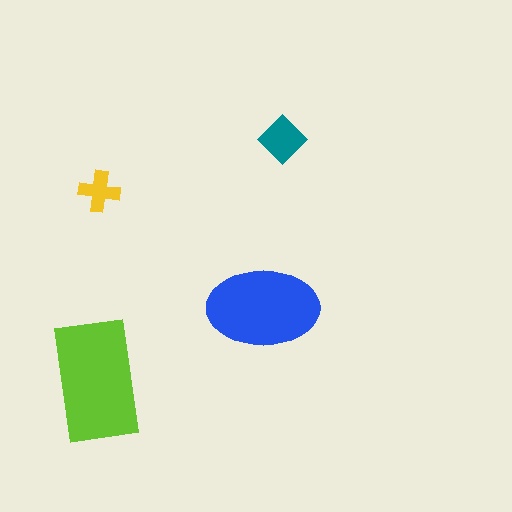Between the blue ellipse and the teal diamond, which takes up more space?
The blue ellipse.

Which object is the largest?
The lime rectangle.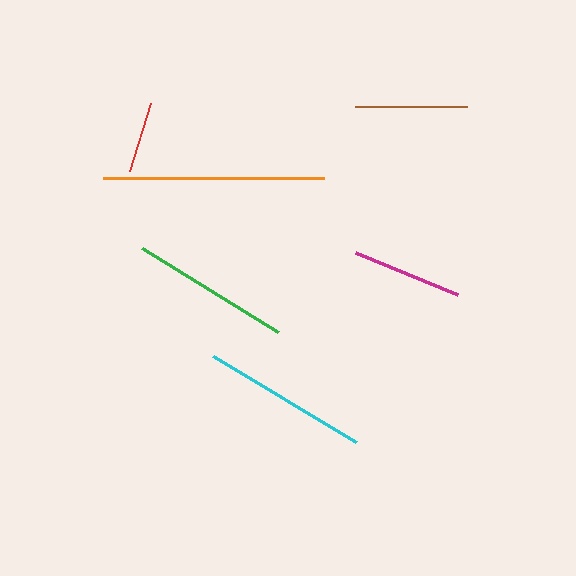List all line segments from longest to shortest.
From longest to shortest: orange, cyan, green, brown, magenta, red.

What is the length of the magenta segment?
The magenta segment is approximately 110 pixels long.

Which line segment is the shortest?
The red line is the shortest at approximately 71 pixels.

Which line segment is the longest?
The orange line is the longest at approximately 221 pixels.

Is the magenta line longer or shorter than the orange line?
The orange line is longer than the magenta line.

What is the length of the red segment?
The red segment is approximately 71 pixels long.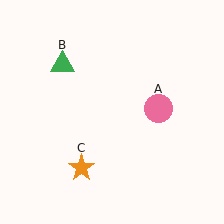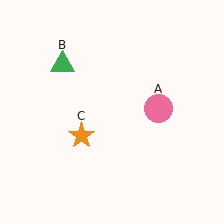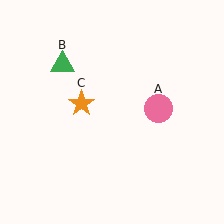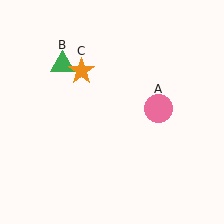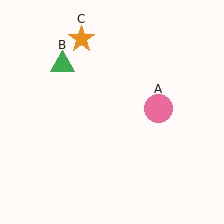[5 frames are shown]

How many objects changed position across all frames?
1 object changed position: orange star (object C).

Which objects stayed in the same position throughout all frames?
Pink circle (object A) and green triangle (object B) remained stationary.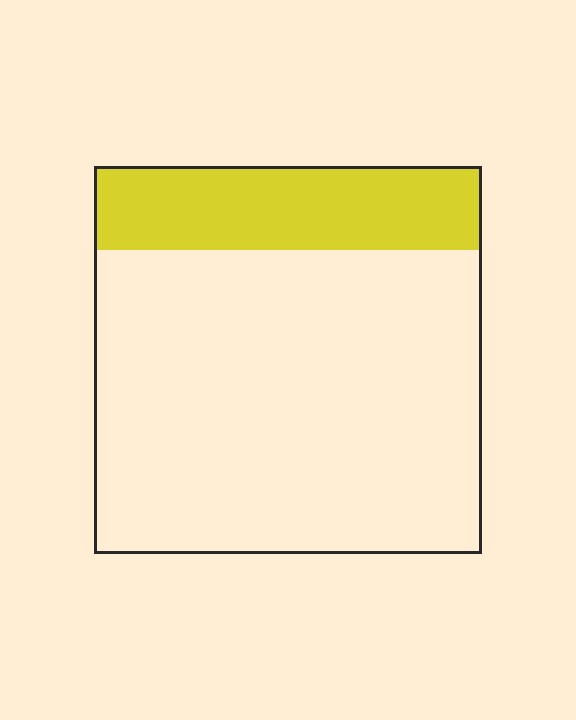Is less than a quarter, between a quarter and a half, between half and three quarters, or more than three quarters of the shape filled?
Less than a quarter.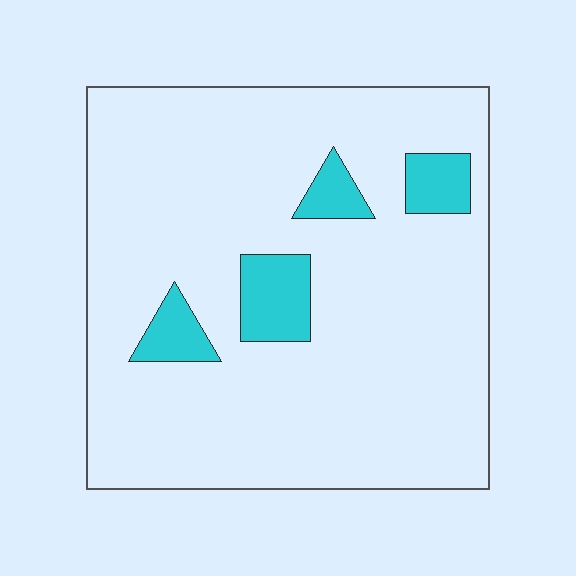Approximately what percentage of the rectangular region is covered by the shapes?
Approximately 10%.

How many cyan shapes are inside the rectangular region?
4.